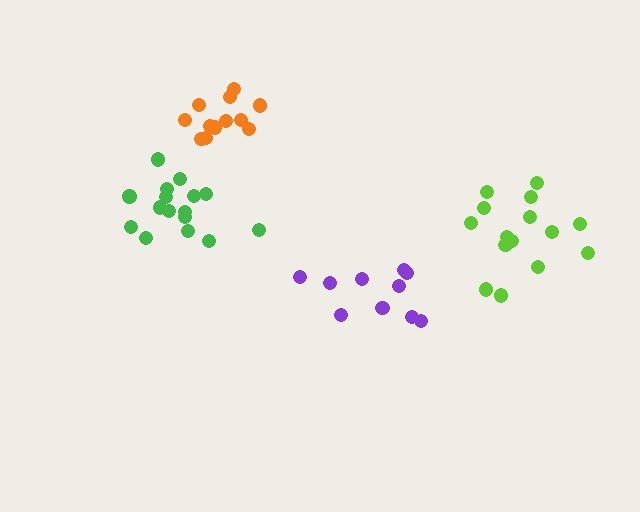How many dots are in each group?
Group 1: 15 dots, Group 2: 12 dots, Group 3: 10 dots, Group 4: 16 dots (53 total).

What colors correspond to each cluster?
The clusters are colored: lime, orange, purple, green.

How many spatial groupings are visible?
There are 4 spatial groupings.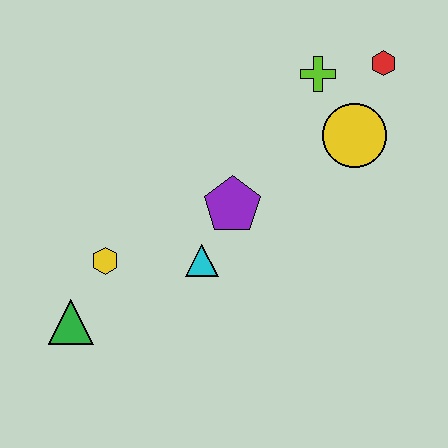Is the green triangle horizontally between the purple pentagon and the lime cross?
No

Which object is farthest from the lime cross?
The green triangle is farthest from the lime cross.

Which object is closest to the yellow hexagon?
The green triangle is closest to the yellow hexagon.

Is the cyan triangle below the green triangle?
No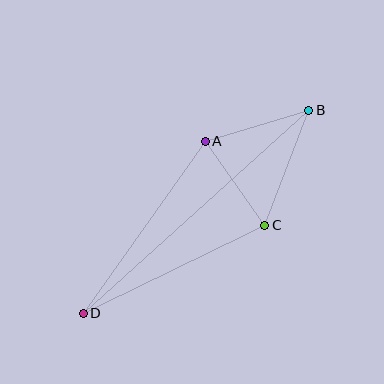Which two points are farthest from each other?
Points B and D are farthest from each other.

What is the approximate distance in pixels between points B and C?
The distance between B and C is approximately 123 pixels.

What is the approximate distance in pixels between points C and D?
The distance between C and D is approximately 202 pixels.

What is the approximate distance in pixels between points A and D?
The distance between A and D is approximately 211 pixels.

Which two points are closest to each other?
Points A and C are closest to each other.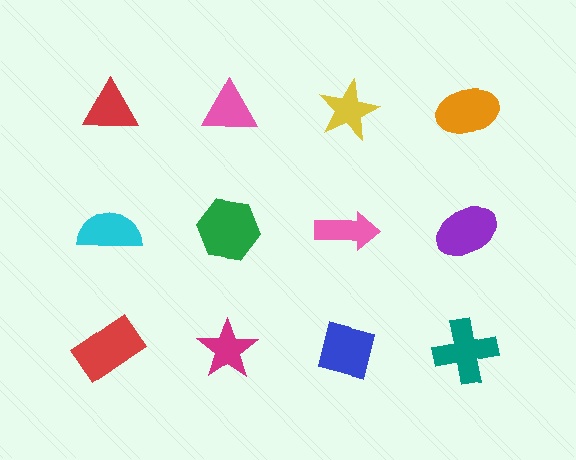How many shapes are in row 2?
4 shapes.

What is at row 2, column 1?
A cyan semicircle.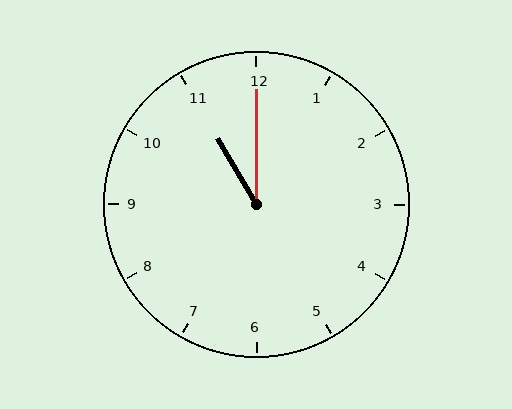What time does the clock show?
11:00.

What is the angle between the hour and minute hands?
Approximately 30 degrees.